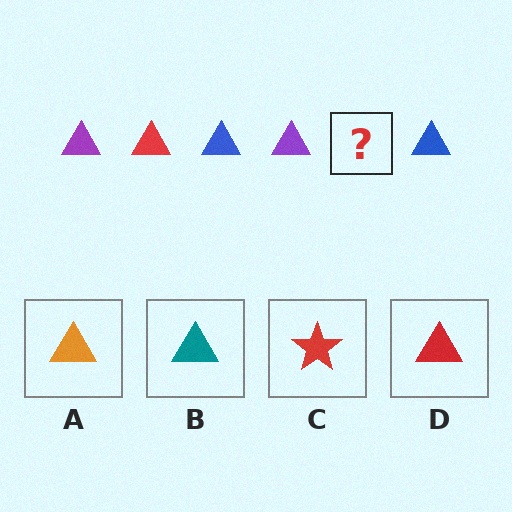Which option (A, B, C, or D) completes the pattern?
D.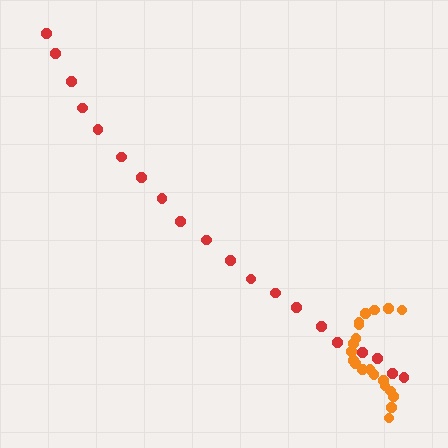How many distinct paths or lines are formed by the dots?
There are 2 distinct paths.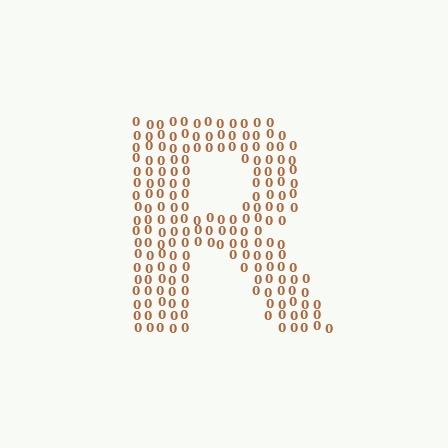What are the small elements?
The small elements are digit 0's.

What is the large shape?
The large shape is the letter R.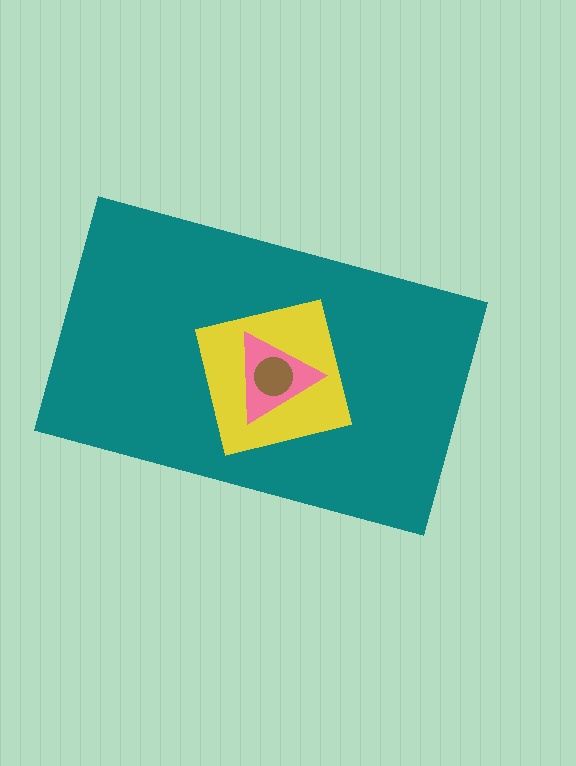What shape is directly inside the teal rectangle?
The yellow square.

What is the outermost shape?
The teal rectangle.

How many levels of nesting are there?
4.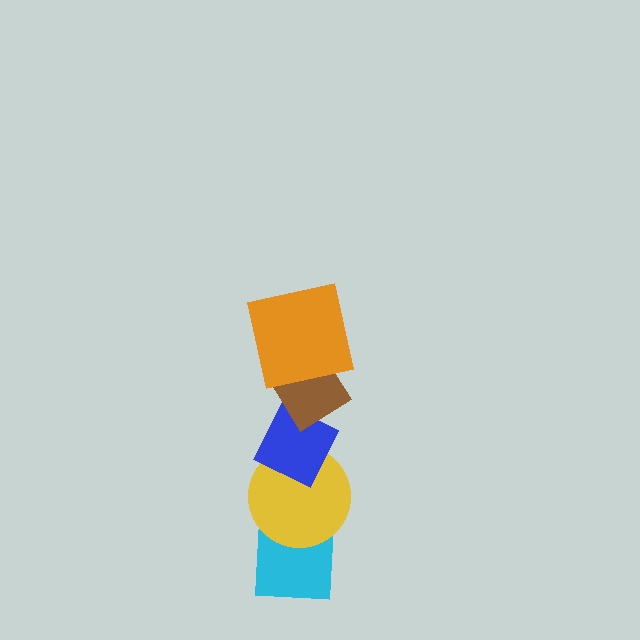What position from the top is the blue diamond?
The blue diamond is 3rd from the top.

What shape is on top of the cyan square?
The yellow circle is on top of the cyan square.